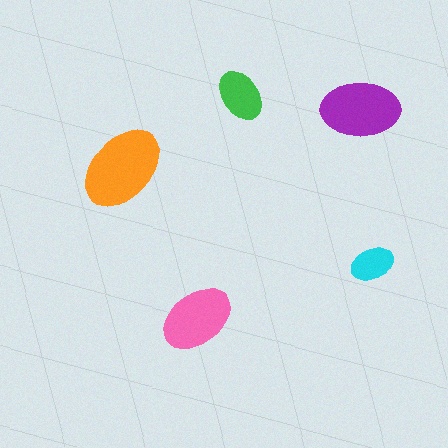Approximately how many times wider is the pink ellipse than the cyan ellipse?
About 1.5 times wider.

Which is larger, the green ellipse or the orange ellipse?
The orange one.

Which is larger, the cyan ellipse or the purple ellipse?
The purple one.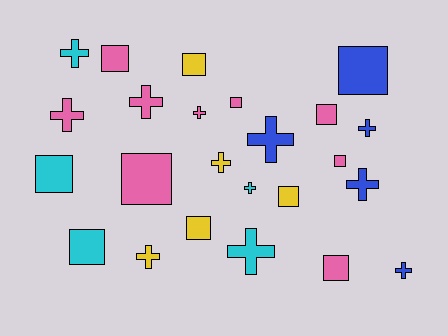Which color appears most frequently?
Pink, with 9 objects.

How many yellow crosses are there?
There are 2 yellow crosses.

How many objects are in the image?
There are 24 objects.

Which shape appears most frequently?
Square, with 12 objects.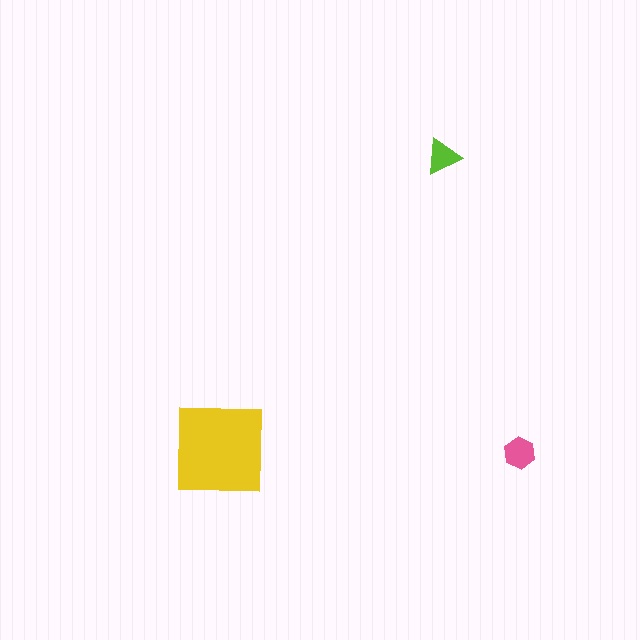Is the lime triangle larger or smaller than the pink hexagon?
Smaller.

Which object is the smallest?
The lime triangle.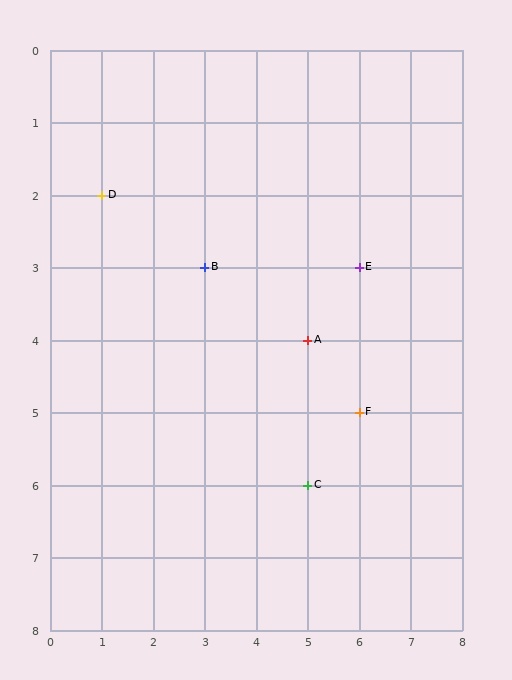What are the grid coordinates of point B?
Point B is at grid coordinates (3, 3).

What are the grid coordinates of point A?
Point A is at grid coordinates (5, 4).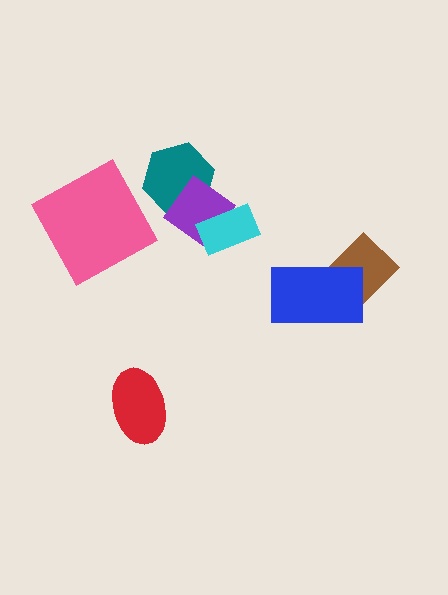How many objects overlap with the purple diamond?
2 objects overlap with the purple diamond.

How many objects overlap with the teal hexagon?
1 object overlaps with the teal hexagon.